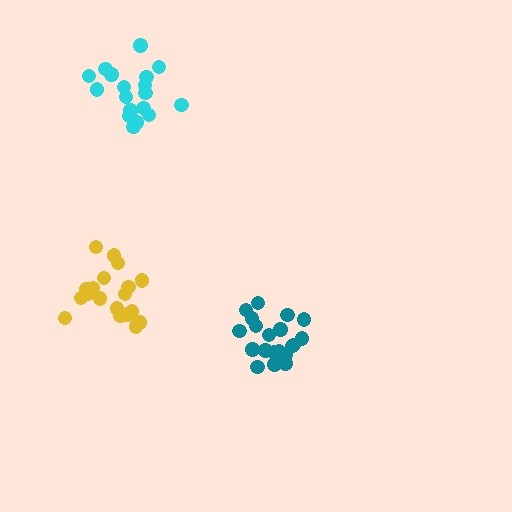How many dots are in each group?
Group 1: 20 dots, Group 2: 18 dots, Group 3: 19 dots (57 total).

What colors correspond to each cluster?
The clusters are colored: teal, cyan, yellow.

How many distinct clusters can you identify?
There are 3 distinct clusters.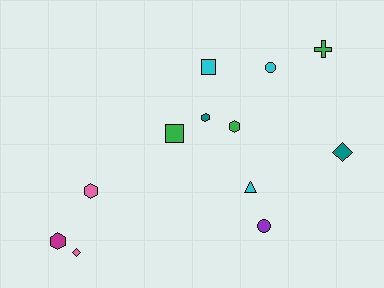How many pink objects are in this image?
There are 2 pink objects.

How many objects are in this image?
There are 12 objects.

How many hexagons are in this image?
There are 4 hexagons.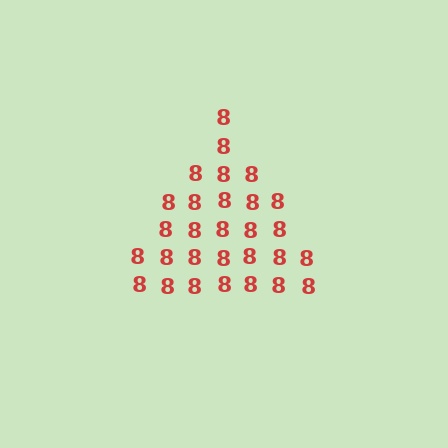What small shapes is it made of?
It is made of small digit 8's.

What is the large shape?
The large shape is a triangle.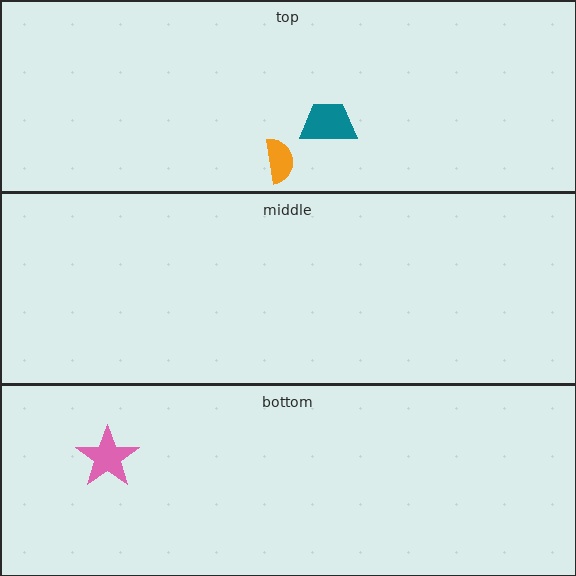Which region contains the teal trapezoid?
The top region.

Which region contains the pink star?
The bottom region.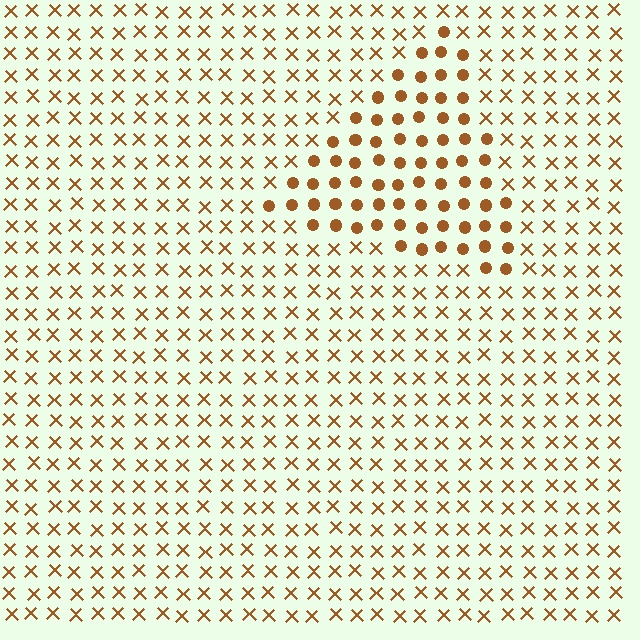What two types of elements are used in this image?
The image uses circles inside the triangle region and X marks outside it.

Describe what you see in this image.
The image is filled with small brown elements arranged in a uniform grid. A triangle-shaped region contains circles, while the surrounding area contains X marks. The boundary is defined purely by the change in element shape.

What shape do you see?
I see a triangle.